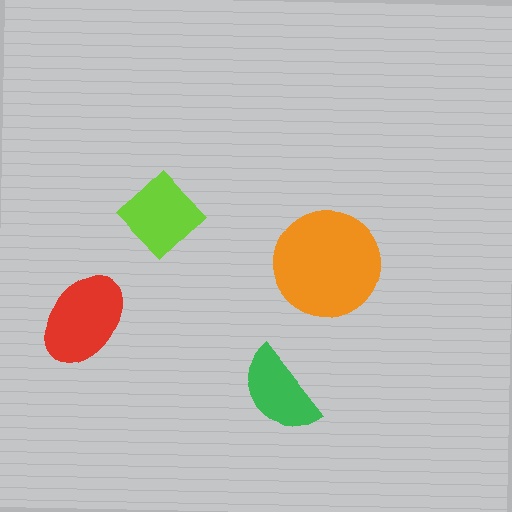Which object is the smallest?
The green semicircle.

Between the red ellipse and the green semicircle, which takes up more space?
The red ellipse.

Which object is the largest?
The orange circle.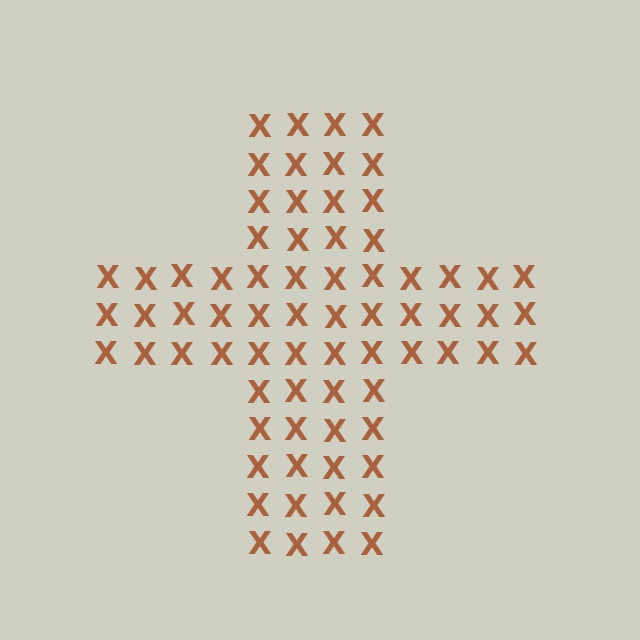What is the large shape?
The large shape is a cross.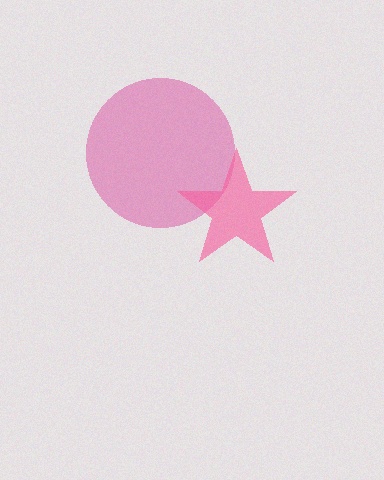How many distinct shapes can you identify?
There are 2 distinct shapes: a magenta circle, a pink star.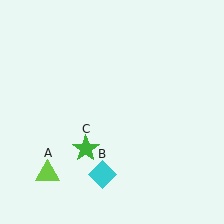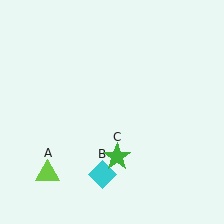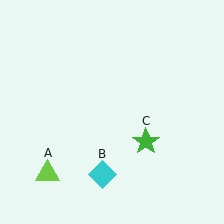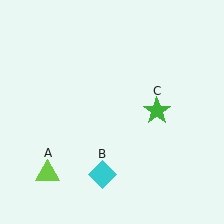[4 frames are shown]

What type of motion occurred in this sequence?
The green star (object C) rotated counterclockwise around the center of the scene.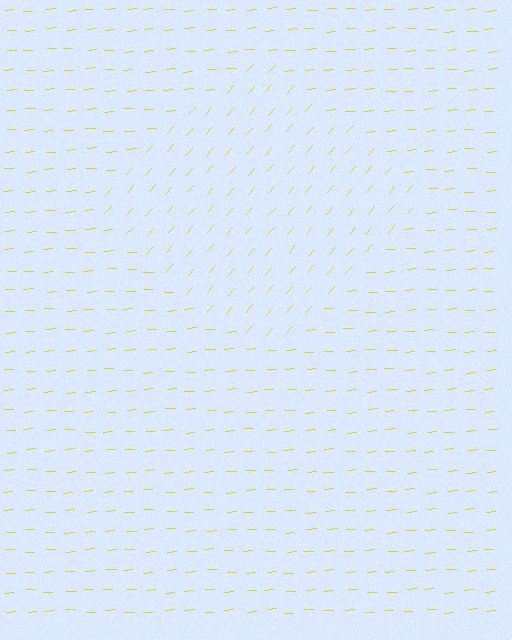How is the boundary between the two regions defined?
The boundary is defined purely by a change in line orientation (approximately 45 degrees difference). All lines are the same color and thickness.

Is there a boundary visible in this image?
Yes, there is a texture boundary formed by a change in line orientation.